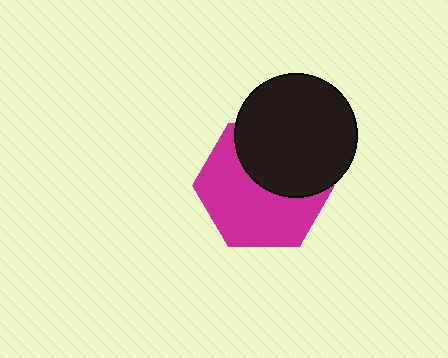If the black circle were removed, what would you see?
You would see the complete magenta hexagon.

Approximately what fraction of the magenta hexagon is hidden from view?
Roughly 41% of the magenta hexagon is hidden behind the black circle.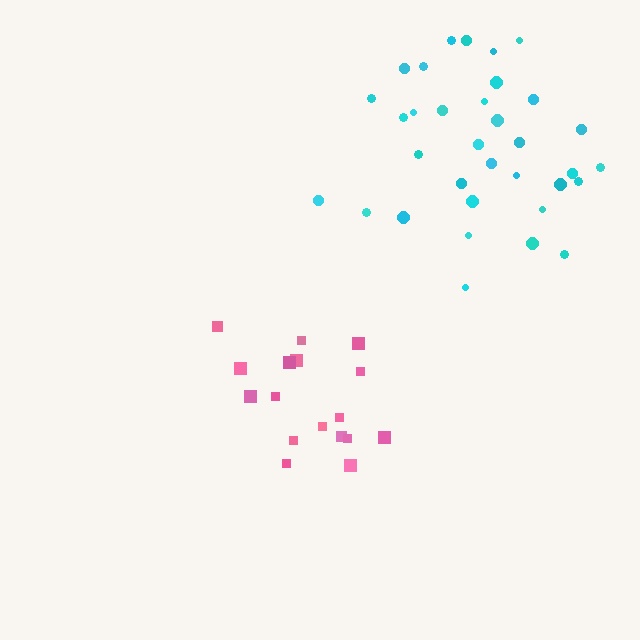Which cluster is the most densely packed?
Pink.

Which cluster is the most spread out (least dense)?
Cyan.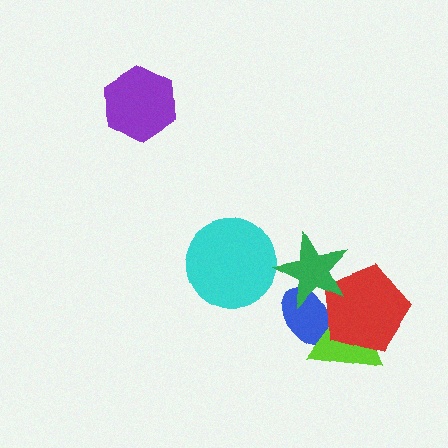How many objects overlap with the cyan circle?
0 objects overlap with the cyan circle.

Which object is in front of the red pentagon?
The green star is in front of the red pentagon.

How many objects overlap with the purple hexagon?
0 objects overlap with the purple hexagon.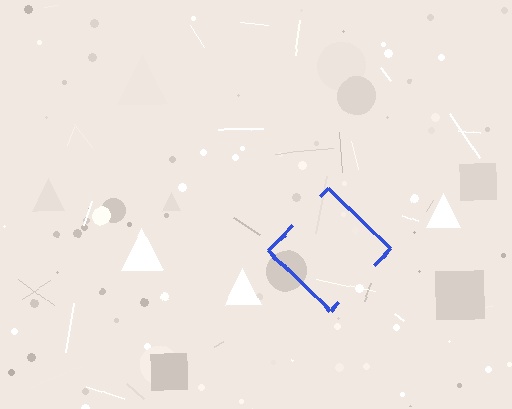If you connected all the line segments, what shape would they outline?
They would outline a diamond.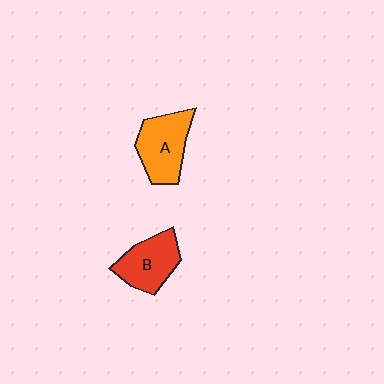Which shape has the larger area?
Shape A (orange).